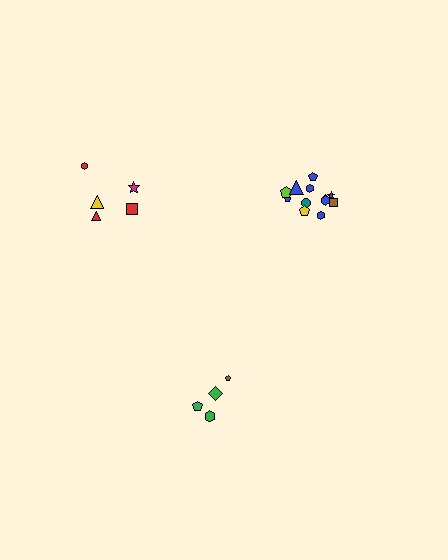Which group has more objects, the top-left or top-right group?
The top-right group.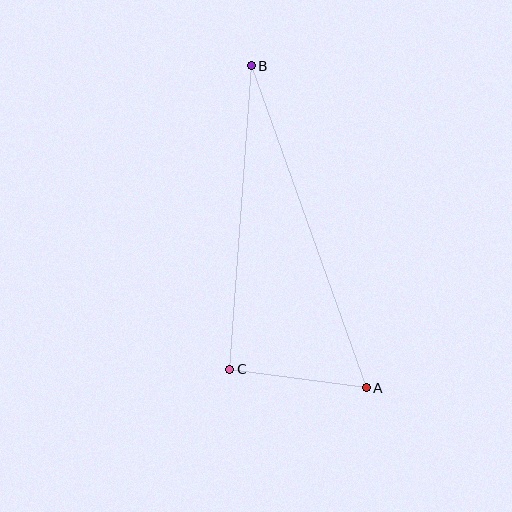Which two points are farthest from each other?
Points A and B are farthest from each other.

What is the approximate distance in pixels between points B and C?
The distance between B and C is approximately 305 pixels.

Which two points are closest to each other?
Points A and C are closest to each other.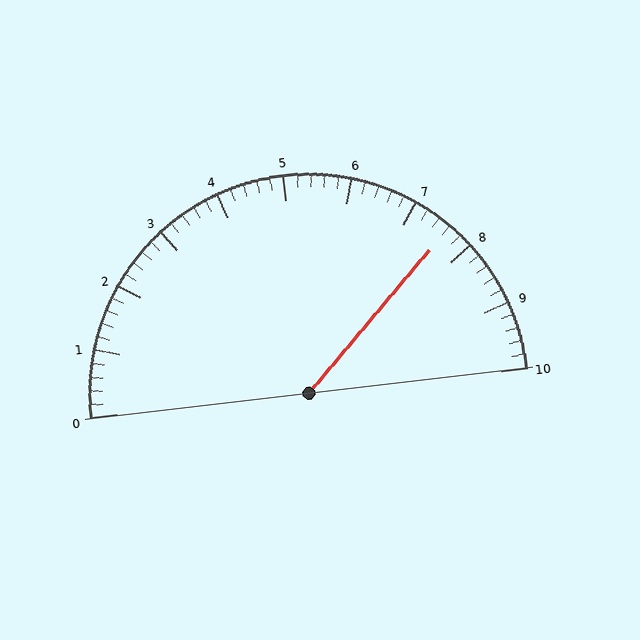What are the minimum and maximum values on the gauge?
The gauge ranges from 0 to 10.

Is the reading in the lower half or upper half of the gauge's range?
The reading is in the upper half of the range (0 to 10).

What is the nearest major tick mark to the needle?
The nearest major tick mark is 8.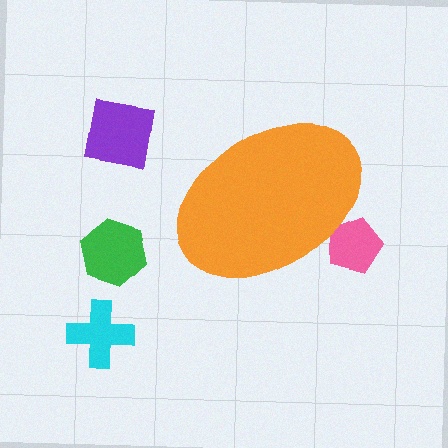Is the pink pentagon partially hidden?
Yes, the pink pentagon is partially hidden behind the orange ellipse.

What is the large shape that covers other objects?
An orange ellipse.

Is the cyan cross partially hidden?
No, the cyan cross is fully visible.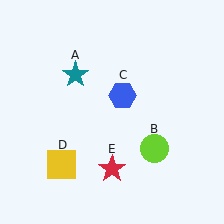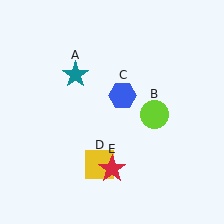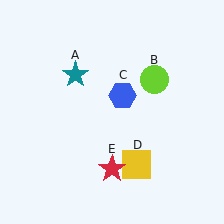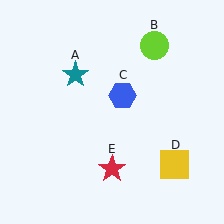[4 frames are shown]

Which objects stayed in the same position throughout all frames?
Teal star (object A) and blue hexagon (object C) and red star (object E) remained stationary.